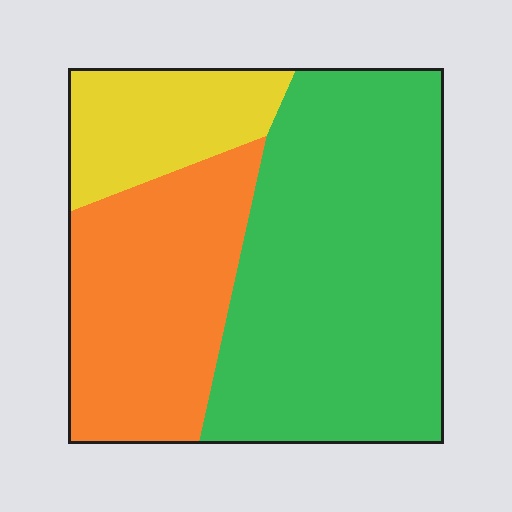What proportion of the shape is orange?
Orange covers roughly 30% of the shape.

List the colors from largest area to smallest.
From largest to smallest: green, orange, yellow.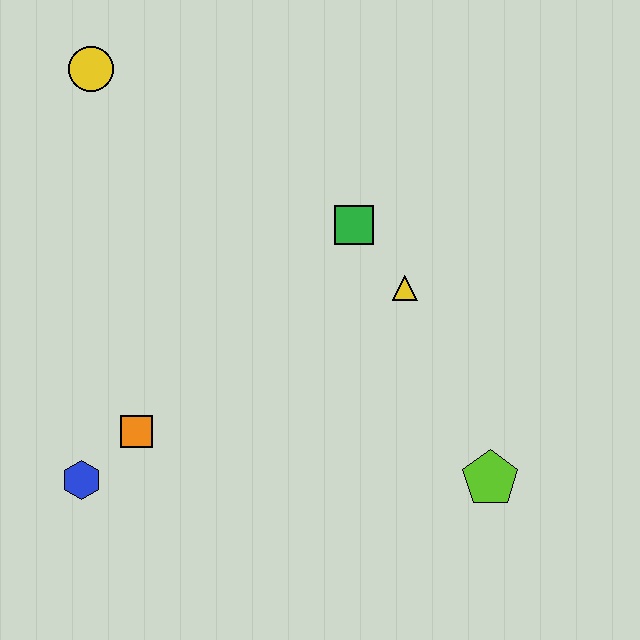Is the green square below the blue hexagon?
No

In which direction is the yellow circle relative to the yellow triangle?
The yellow circle is to the left of the yellow triangle.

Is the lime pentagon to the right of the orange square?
Yes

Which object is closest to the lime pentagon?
The yellow triangle is closest to the lime pentagon.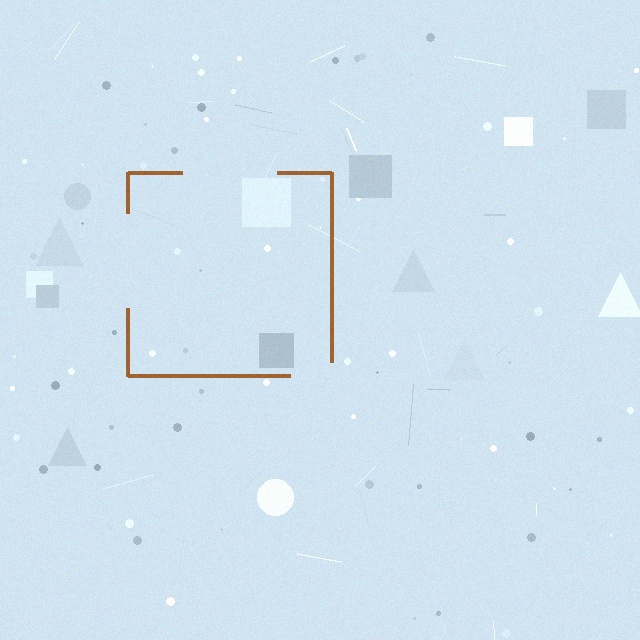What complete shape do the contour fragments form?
The contour fragments form a square.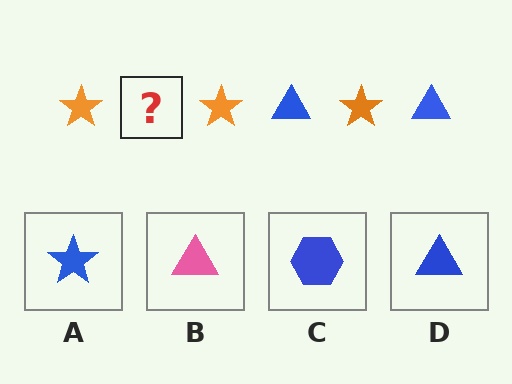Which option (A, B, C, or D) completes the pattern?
D.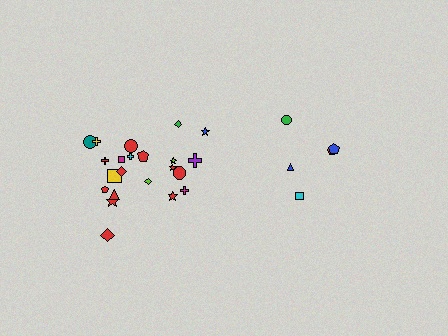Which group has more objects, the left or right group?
The left group.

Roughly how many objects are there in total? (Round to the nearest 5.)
Roughly 25 objects in total.